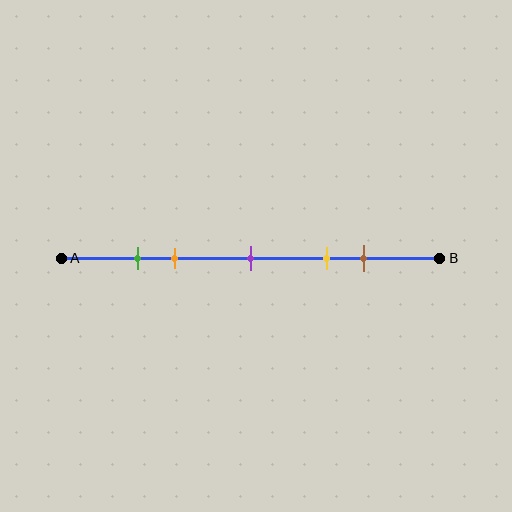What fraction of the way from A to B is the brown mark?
The brown mark is approximately 80% (0.8) of the way from A to B.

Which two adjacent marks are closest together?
The green and orange marks are the closest adjacent pair.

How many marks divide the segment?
There are 5 marks dividing the segment.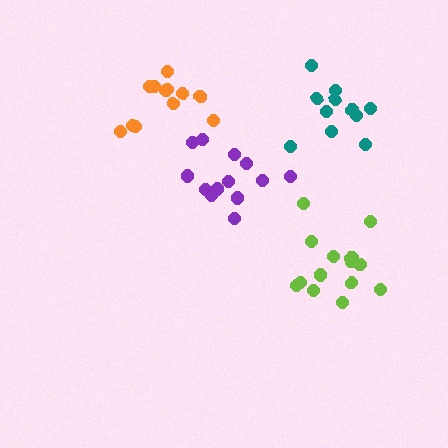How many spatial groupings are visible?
There are 4 spatial groupings.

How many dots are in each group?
Group 1: 13 dots, Group 2: 11 dots, Group 3: 15 dots, Group 4: 12 dots (51 total).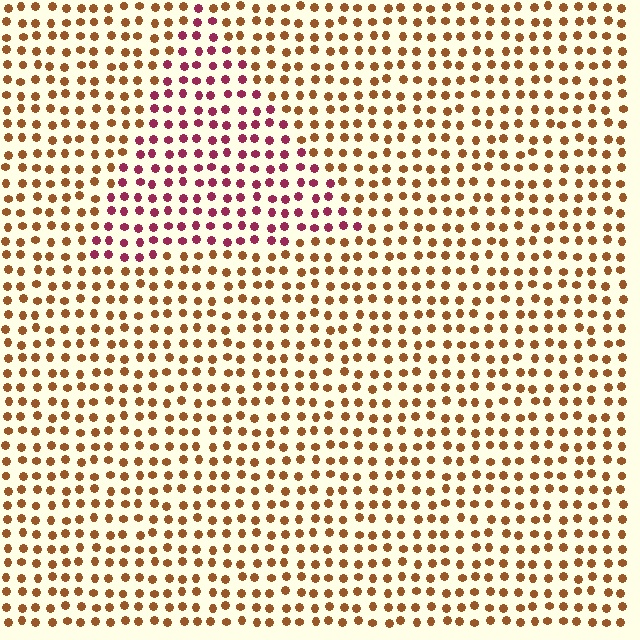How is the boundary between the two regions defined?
The boundary is defined purely by a slight shift in hue (about 50 degrees). Spacing, size, and orientation are identical on both sides.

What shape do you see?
I see a triangle.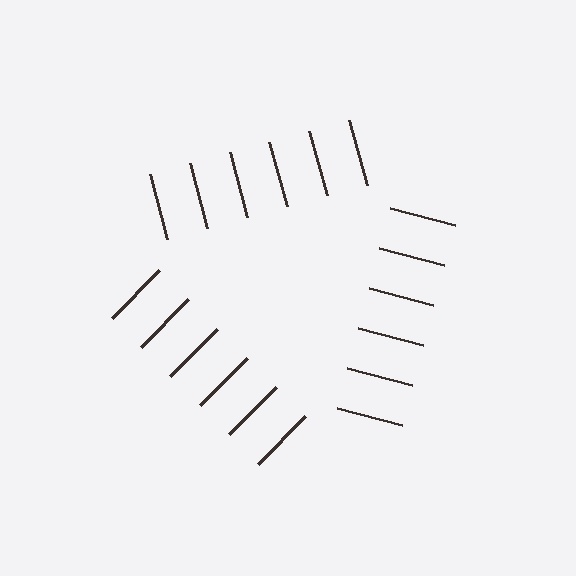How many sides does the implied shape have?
3 sides — the line-ends trace a triangle.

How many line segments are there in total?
18 — 6 along each of the 3 edges.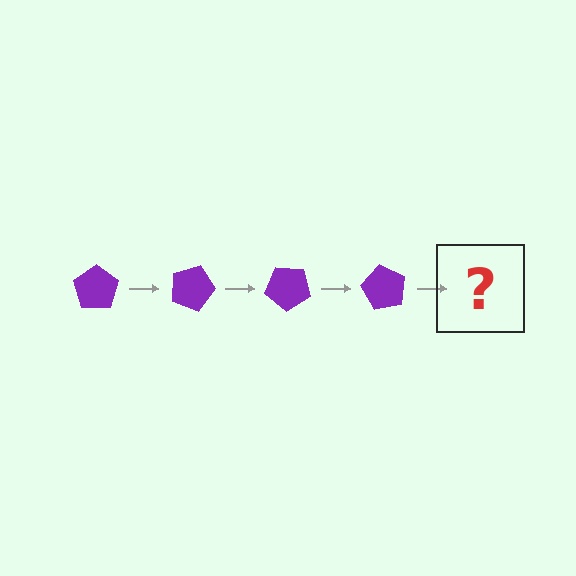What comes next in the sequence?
The next element should be a purple pentagon rotated 80 degrees.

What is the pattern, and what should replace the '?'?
The pattern is that the pentagon rotates 20 degrees each step. The '?' should be a purple pentagon rotated 80 degrees.